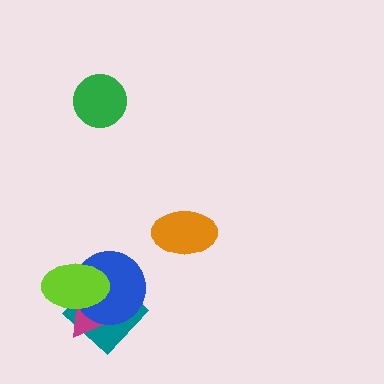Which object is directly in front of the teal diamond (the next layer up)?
The magenta triangle is directly in front of the teal diamond.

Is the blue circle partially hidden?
Yes, it is partially covered by another shape.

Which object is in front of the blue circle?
The lime ellipse is in front of the blue circle.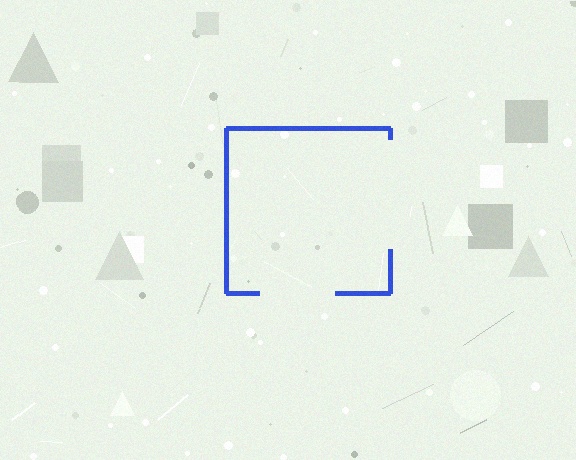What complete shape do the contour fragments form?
The contour fragments form a square.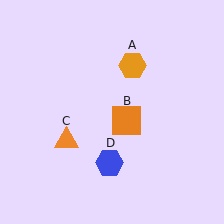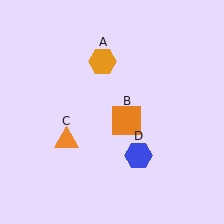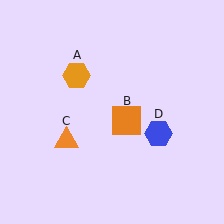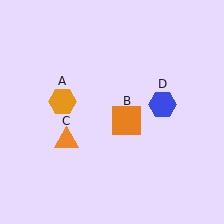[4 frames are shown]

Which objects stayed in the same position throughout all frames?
Orange square (object B) and orange triangle (object C) remained stationary.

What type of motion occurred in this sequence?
The orange hexagon (object A), blue hexagon (object D) rotated counterclockwise around the center of the scene.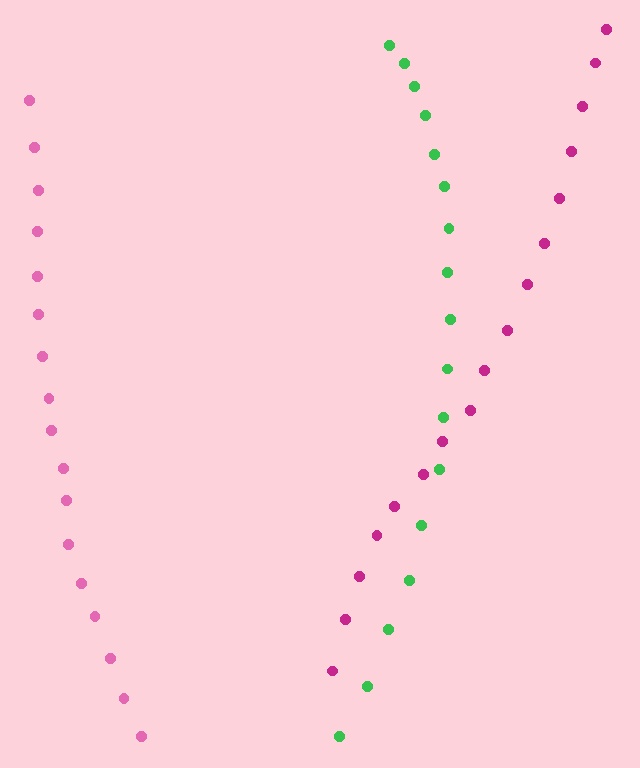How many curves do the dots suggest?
There are 3 distinct paths.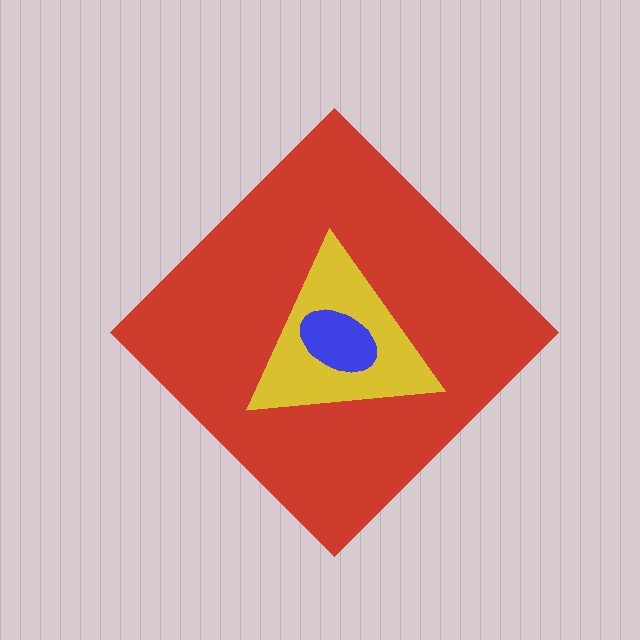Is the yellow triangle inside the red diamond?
Yes.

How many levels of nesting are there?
3.